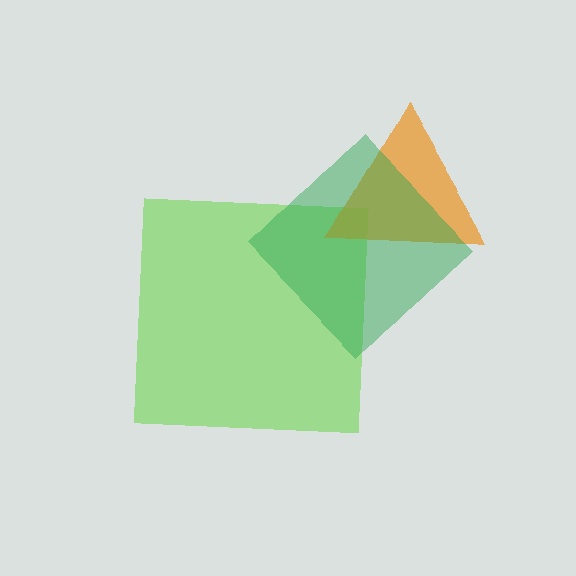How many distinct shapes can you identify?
There are 3 distinct shapes: a lime square, an orange triangle, a green diamond.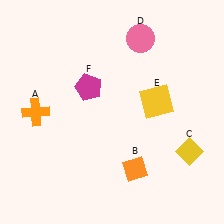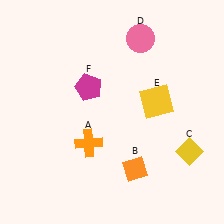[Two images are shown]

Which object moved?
The orange cross (A) moved right.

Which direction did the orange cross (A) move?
The orange cross (A) moved right.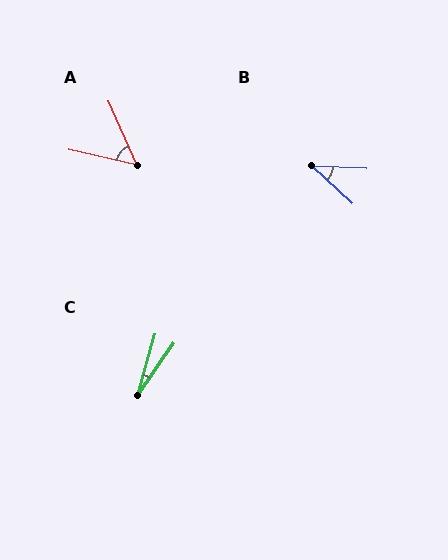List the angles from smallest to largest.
C (18°), B (40°), A (54°).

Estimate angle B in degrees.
Approximately 40 degrees.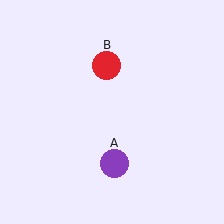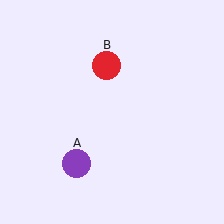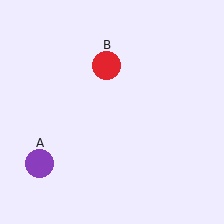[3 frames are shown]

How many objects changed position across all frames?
1 object changed position: purple circle (object A).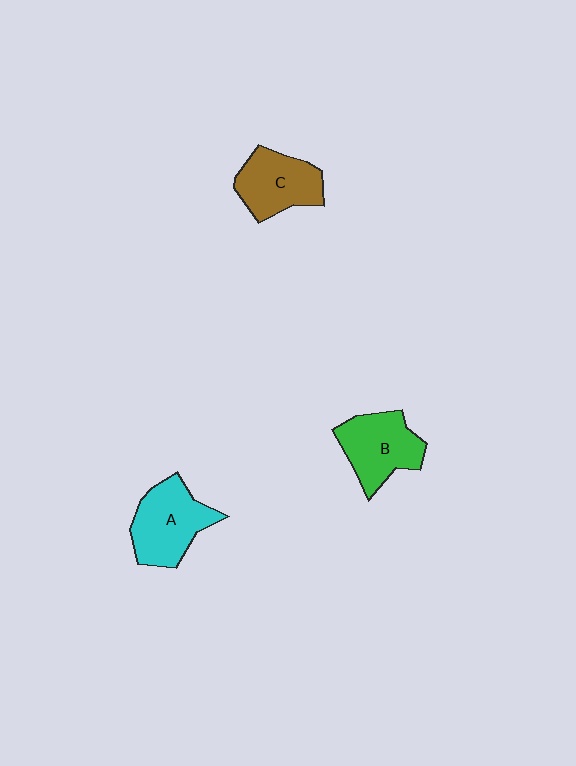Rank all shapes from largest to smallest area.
From largest to smallest: A (cyan), B (green), C (brown).